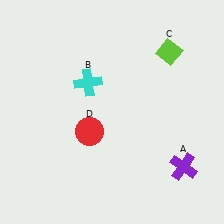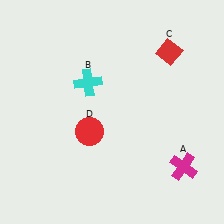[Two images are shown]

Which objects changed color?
A changed from purple to magenta. C changed from lime to red.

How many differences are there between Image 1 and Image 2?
There are 2 differences between the two images.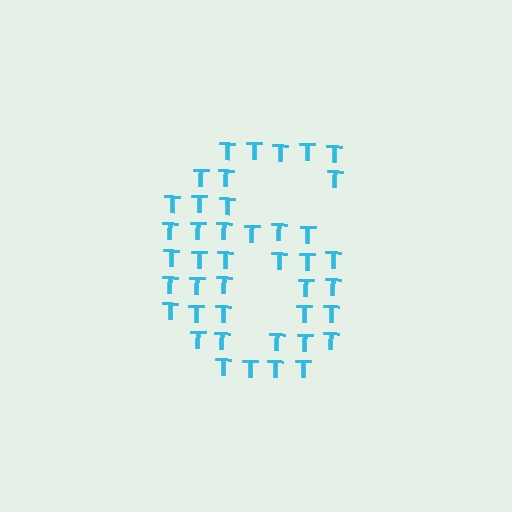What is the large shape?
The large shape is the digit 6.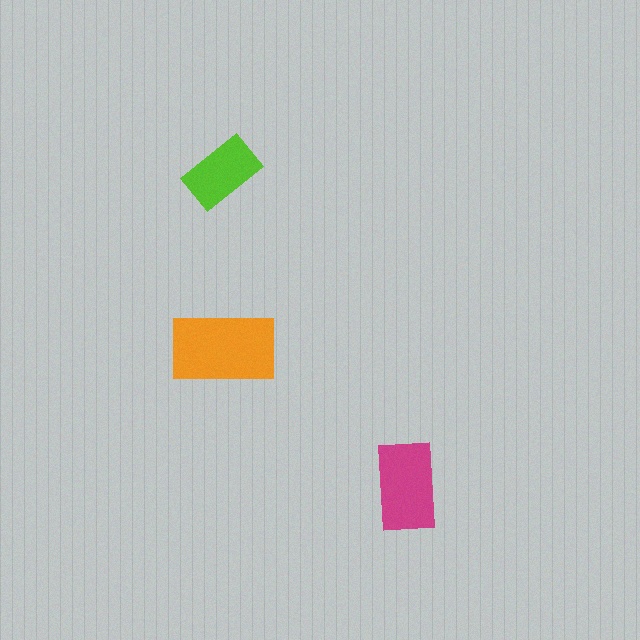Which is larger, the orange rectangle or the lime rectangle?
The orange one.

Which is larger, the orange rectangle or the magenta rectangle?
The orange one.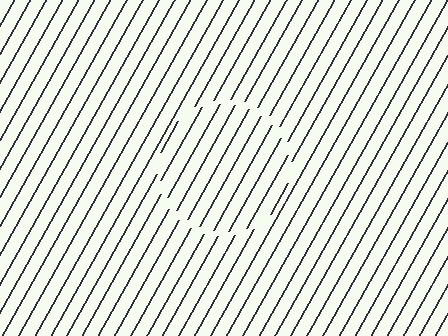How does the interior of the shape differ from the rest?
The interior of the shape contains the same grating, shifted by half a period — the contour is defined by the phase discontinuity where line-ends from the inner and outer gratings abut.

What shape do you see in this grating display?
An illusory circle. The interior of the shape contains the same grating, shifted by half a period — the contour is defined by the phase discontinuity where line-ends from the inner and outer gratings abut.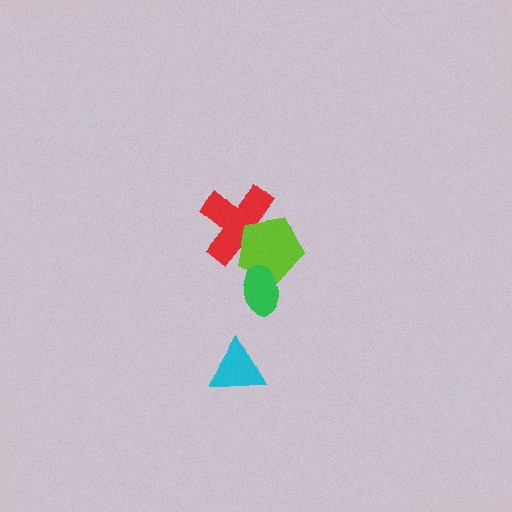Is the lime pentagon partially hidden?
Yes, it is partially covered by another shape.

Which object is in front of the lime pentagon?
The green ellipse is in front of the lime pentagon.